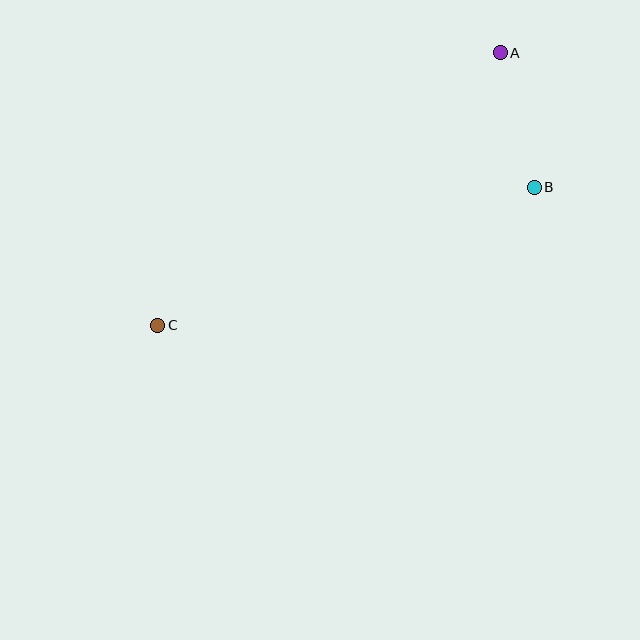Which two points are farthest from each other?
Points A and C are farthest from each other.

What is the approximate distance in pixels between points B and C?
The distance between B and C is approximately 401 pixels.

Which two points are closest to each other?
Points A and B are closest to each other.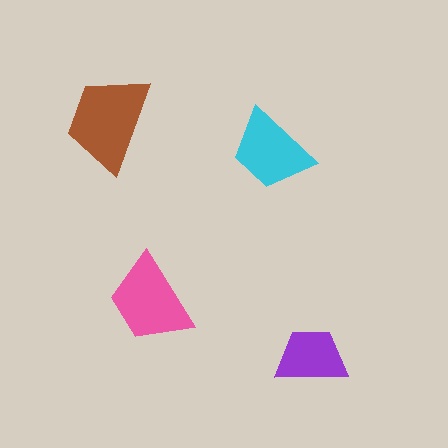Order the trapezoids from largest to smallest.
the brown one, the pink one, the cyan one, the purple one.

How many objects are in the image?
There are 4 objects in the image.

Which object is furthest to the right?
The purple trapezoid is rightmost.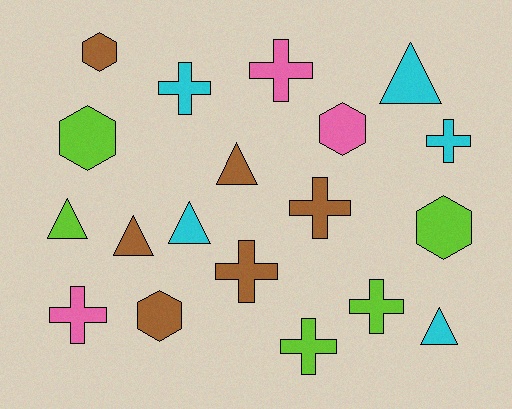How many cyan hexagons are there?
There are no cyan hexagons.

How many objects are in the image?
There are 19 objects.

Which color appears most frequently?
Brown, with 6 objects.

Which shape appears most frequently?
Cross, with 8 objects.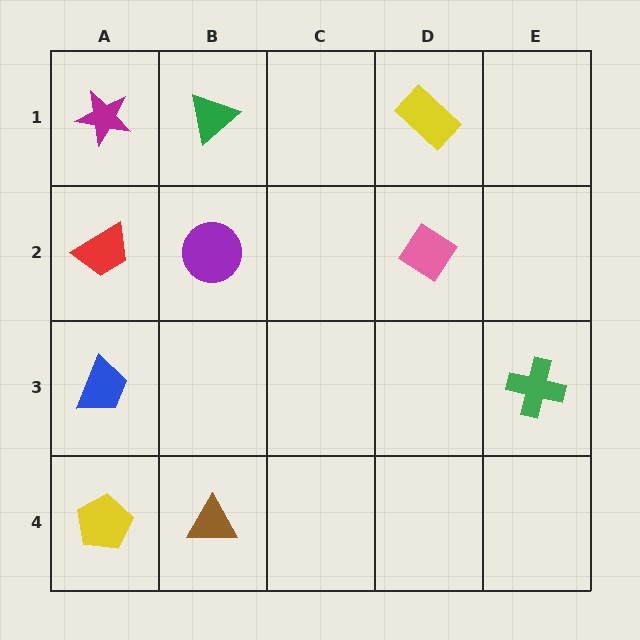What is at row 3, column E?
A green cross.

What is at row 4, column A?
A yellow pentagon.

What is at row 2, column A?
A red trapezoid.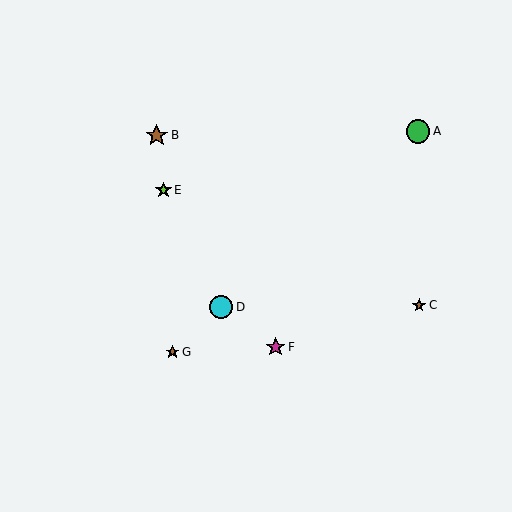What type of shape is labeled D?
Shape D is a cyan circle.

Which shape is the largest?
The green circle (labeled A) is the largest.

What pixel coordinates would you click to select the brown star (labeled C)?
Click at (419, 305) to select the brown star C.